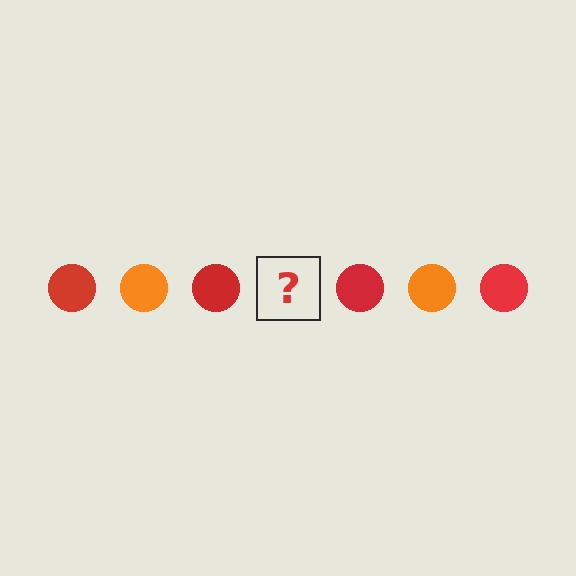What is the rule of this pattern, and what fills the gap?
The rule is that the pattern cycles through red, orange circles. The gap should be filled with an orange circle.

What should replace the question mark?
The question mark should be replaced with an orange circle.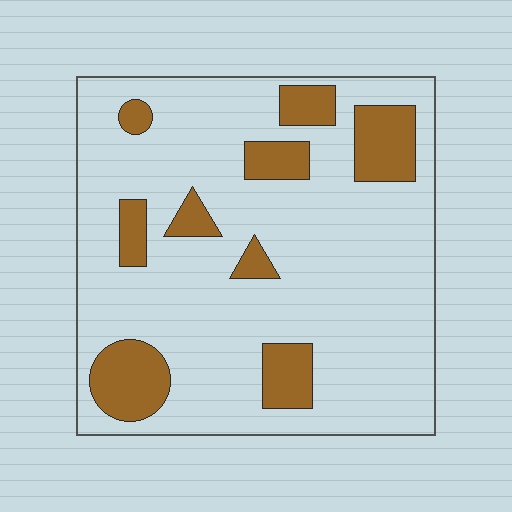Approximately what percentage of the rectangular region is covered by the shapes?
Approximately 20%.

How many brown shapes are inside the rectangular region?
9.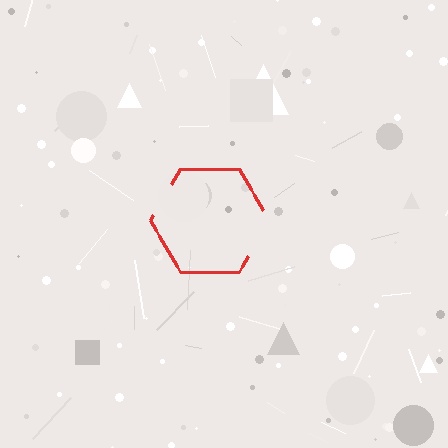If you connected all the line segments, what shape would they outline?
They would outline a hexagon.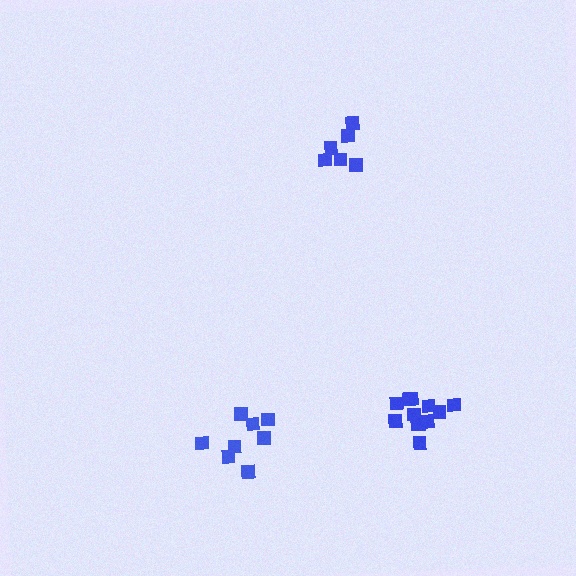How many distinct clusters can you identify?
There are 3 distinct clusters.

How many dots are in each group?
Group 1: 6 dots, Group 2: 12 dots, Group 3: 8 dots (26 total).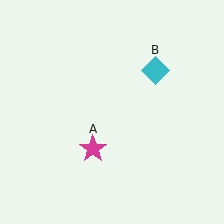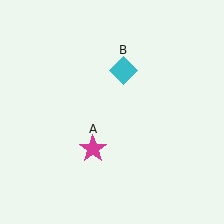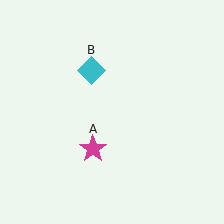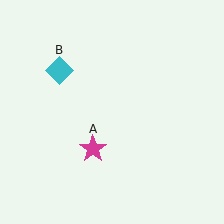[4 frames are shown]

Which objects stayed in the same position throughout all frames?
Magenta star (object A) remained stationary.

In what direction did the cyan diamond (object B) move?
The cyan diamond (object B) moved left.